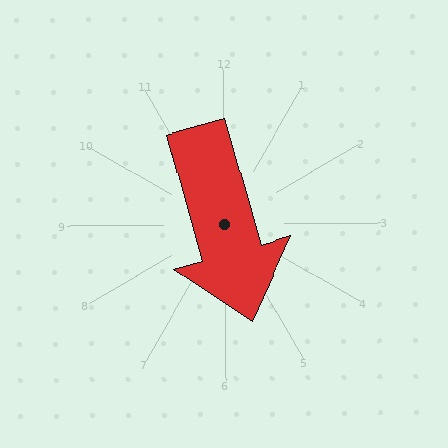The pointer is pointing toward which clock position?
Roughly 5 o'clock.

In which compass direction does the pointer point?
South.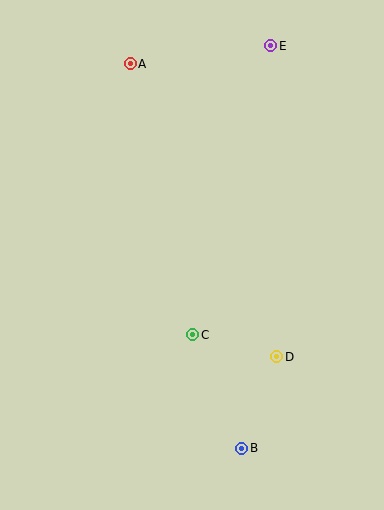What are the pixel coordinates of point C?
Point C is at (193, 335).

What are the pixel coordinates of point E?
Point E is at (271, 46).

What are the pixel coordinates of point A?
Point A is at (130, 64).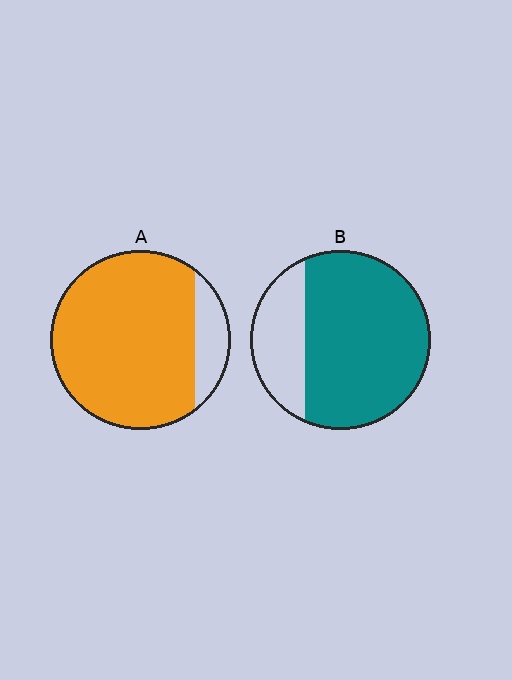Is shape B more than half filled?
Yes.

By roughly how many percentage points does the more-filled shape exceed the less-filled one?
By roughly 10 percentage points (A over B).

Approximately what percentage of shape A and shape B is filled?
A is approximately 85% and B is approximately 75%.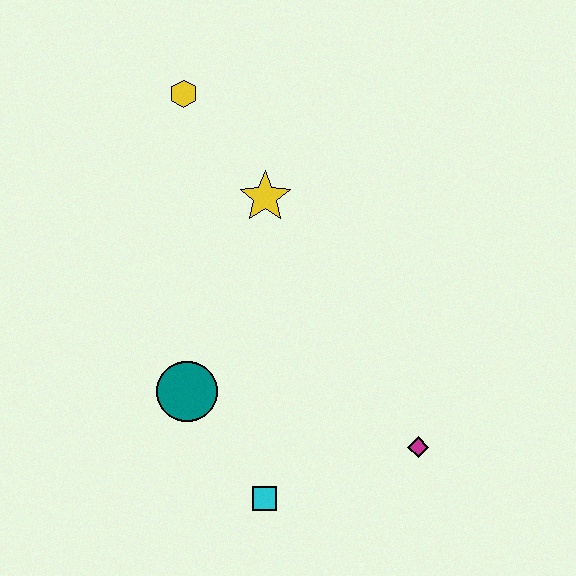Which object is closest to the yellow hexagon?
The yellow star is closest to the yellow hexagon.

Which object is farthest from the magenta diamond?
The yellow hexagon is farthest from the magenta diamond.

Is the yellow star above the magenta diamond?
Yes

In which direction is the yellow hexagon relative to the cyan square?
The yellow hexagon is above the cyan square.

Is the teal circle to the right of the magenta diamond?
No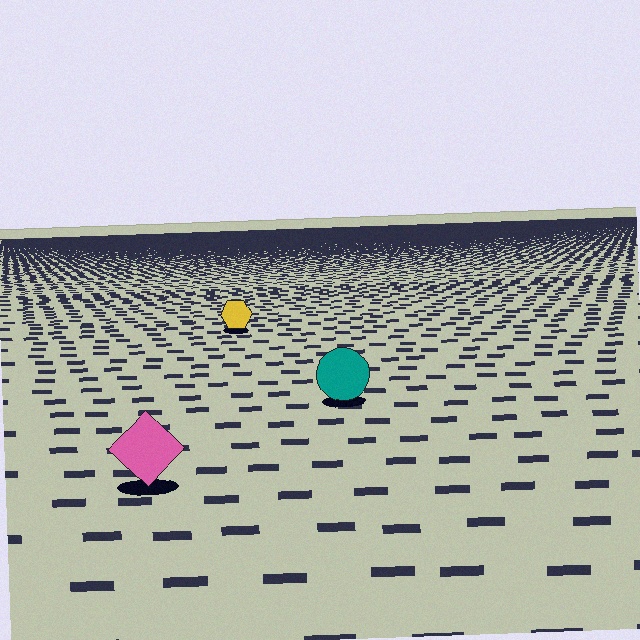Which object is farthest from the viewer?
The yellow hexagon is farthest from the viewer. It appears smaller and the ground texture around it is denser.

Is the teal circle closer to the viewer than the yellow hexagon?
Yes. The teal circle is closer — you can tell from the texture gradient: the ground texture is coarser near it.